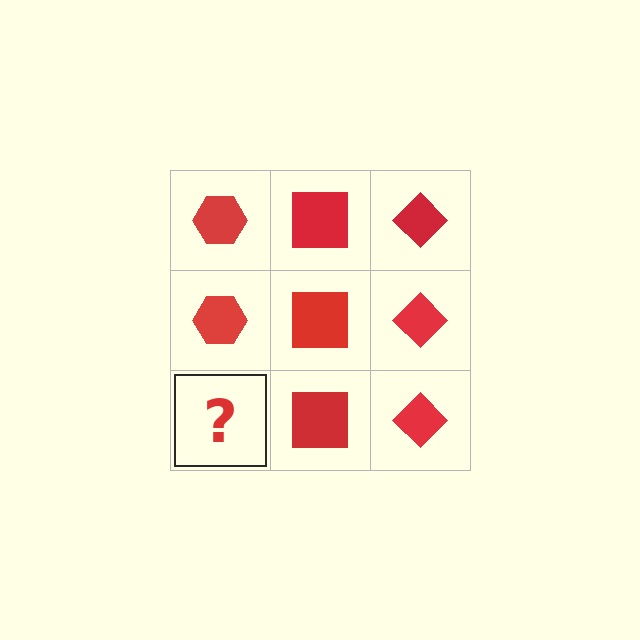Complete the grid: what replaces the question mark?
The question mark should be replaced with a red hexagon.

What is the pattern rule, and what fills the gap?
The rule is that each column has a consistent shape. The gap should be filled with a red hexagon.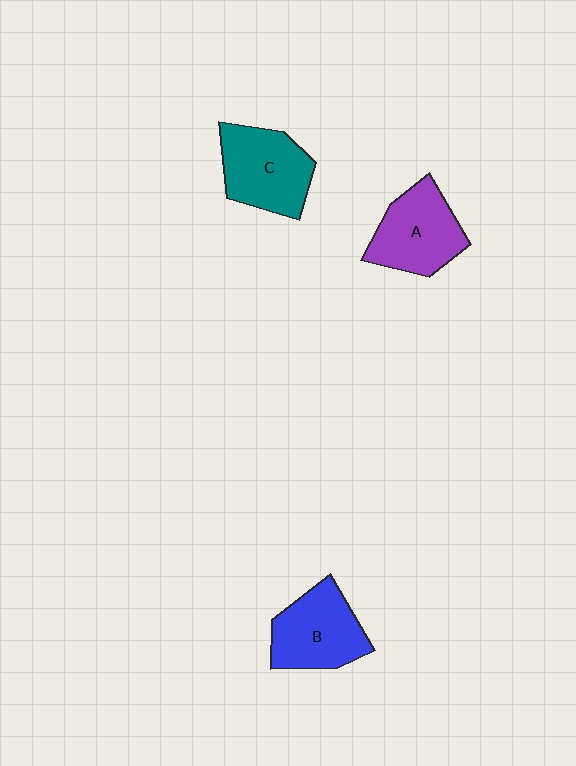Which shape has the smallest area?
Shape A (purple).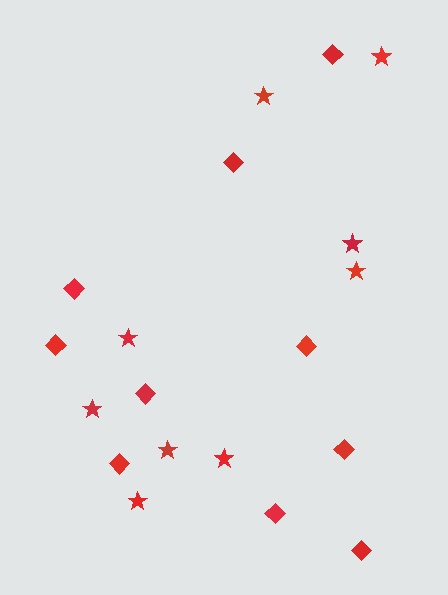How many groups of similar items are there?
There are 2 groups: one group of stars (9) and one group of diamonds (10).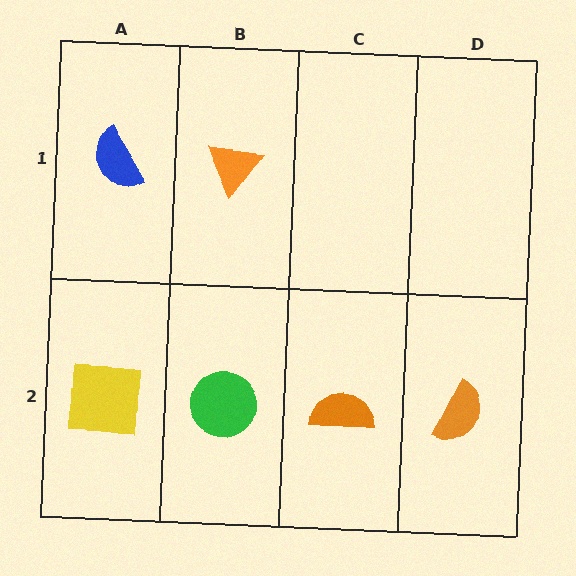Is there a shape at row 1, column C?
No, that cell is empty.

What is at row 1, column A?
A blue semicircle.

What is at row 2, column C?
An orange semicircle.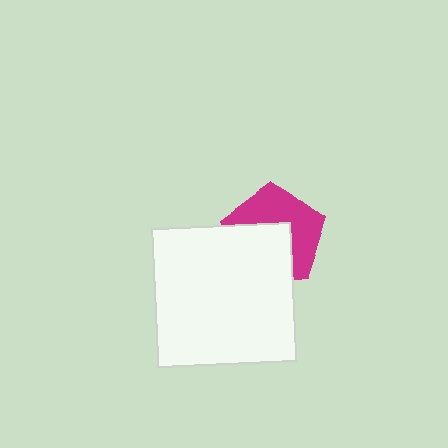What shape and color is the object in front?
The object in front is a white square.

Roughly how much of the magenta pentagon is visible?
About half of it is visible (roughly 52%).